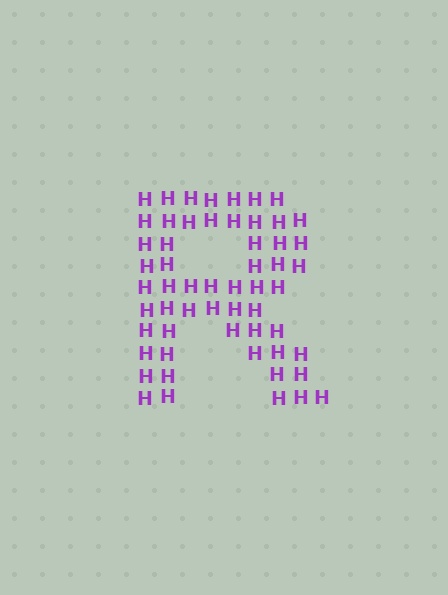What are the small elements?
The small elements are letter H's.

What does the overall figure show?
The overall figure shows the letter R.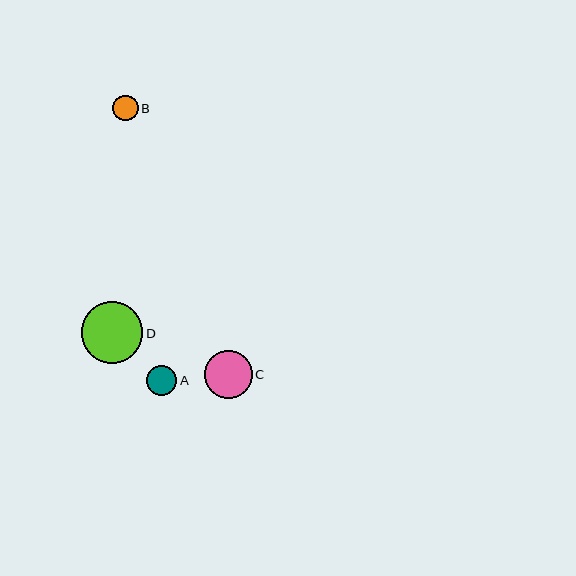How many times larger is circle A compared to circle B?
Circle A is approximately 1.2 times the size of circle B.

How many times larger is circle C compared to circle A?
Circle C is approximately 1.6 times the size of circle A.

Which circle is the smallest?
Circle B is the smallest with a size of approximately 25 pixels.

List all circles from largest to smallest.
From largest to smallest: D, C, A, B.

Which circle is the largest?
Circle D is the largest with a size of approximately 61 pixels.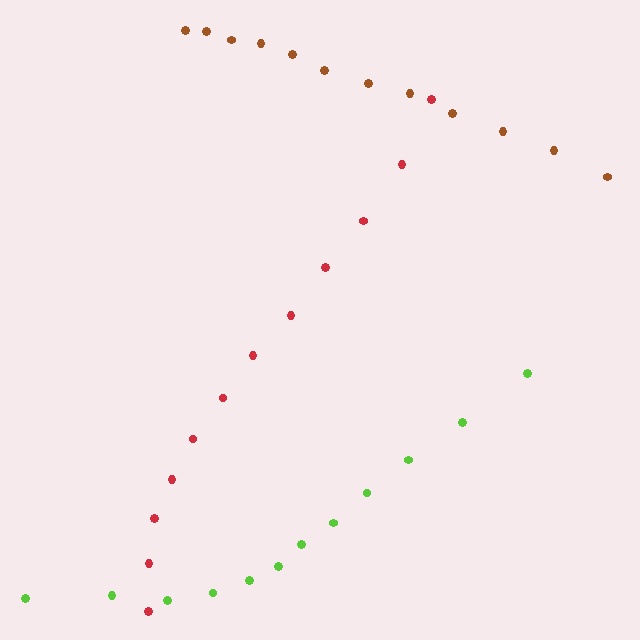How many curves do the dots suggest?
There are 3 distinct paths.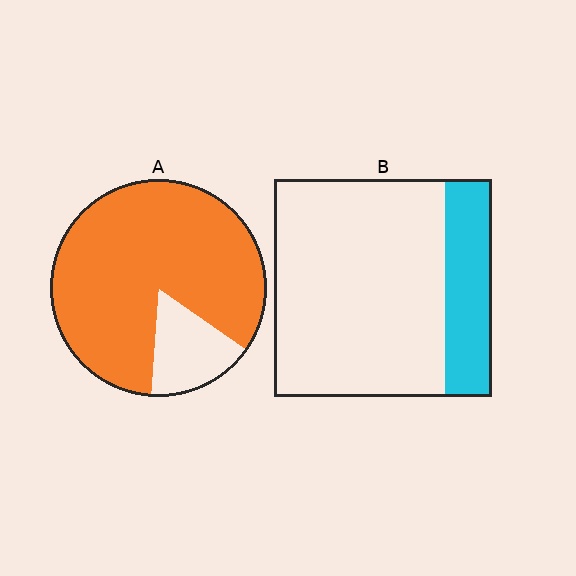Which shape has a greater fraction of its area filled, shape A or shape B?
Shape A.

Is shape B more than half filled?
No.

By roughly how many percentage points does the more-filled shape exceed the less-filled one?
By roughly 60 percentage points (A over B).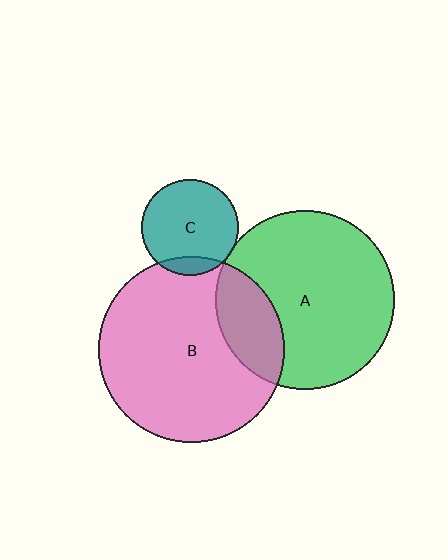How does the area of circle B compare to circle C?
Approximately 3.7 times.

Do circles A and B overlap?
Yes.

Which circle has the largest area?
Circle B (pink).